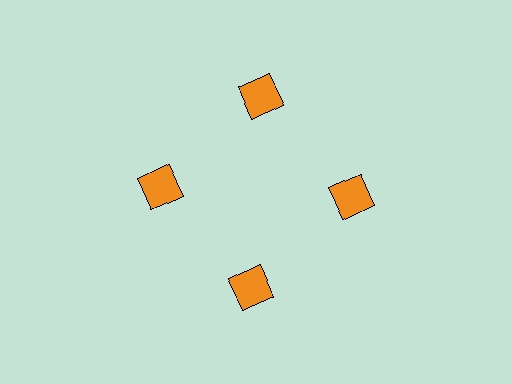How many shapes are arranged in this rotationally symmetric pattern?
There are 4 shapes, arranged in 4 groups of 1.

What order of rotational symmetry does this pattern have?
This pattern has 4-fold rotational symmetry.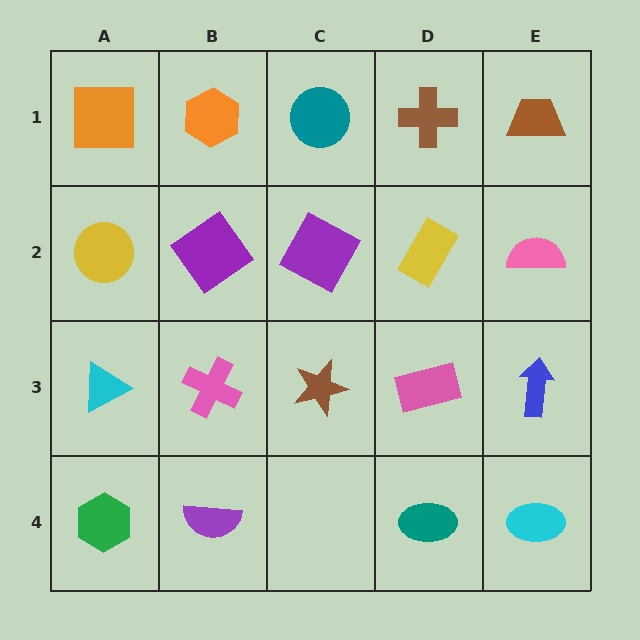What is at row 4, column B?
A purple semicircle.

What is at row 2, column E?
A pink semicircle.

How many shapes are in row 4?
4 shapes.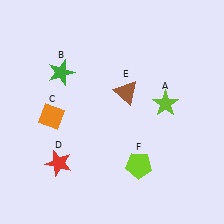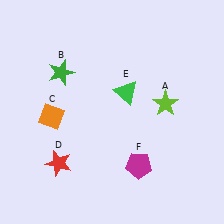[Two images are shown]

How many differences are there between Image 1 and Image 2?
There are 2 differences between the two images.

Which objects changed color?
E changed from brown to green. F changed from lime to magenta.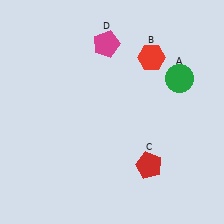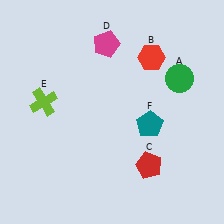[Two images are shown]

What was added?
A lime cross (E), a teal pentagon (F) were added in Image 2.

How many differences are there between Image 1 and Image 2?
There are 2 differences between the two images.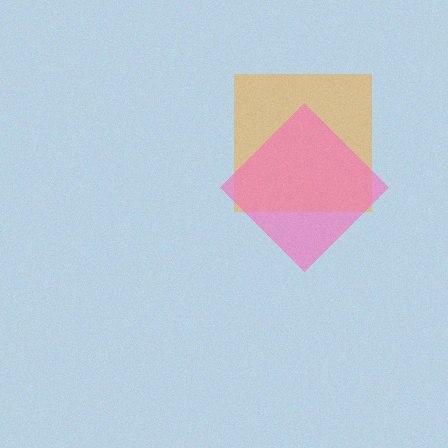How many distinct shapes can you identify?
There are 2 distinct shapes: an orange square, a pink diamond.